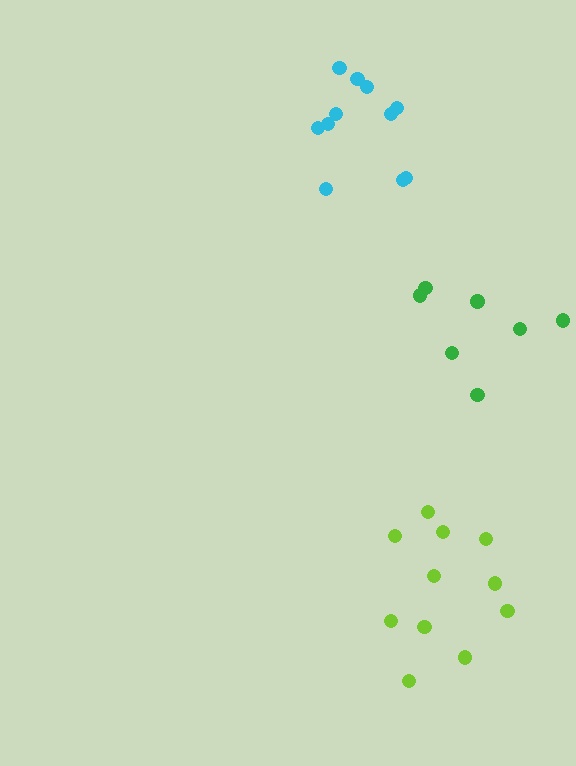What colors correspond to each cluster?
The clusters are colored: green, cyan, lime.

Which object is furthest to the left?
The cyan cluster is leftmost.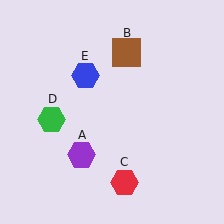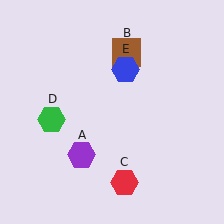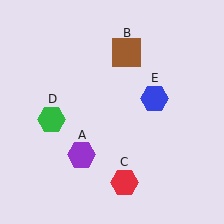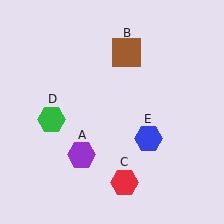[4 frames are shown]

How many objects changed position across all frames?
1 object changed position: blue hexagon (object E).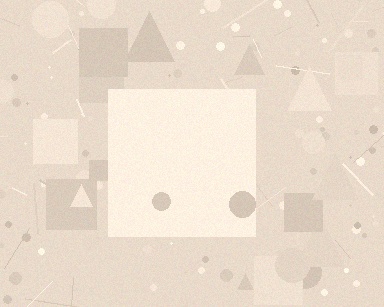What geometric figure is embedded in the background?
A square is embedded in the background.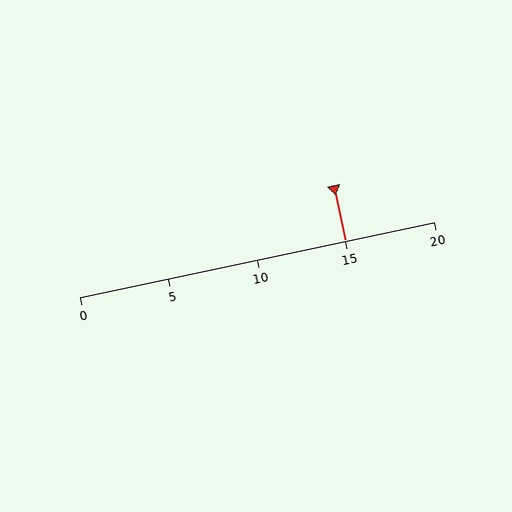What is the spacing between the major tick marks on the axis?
The major ticks are spaced 5 apart.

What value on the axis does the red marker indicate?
The marker indicates approximately 15.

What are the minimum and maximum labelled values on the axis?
The axis runs from 0 to 20.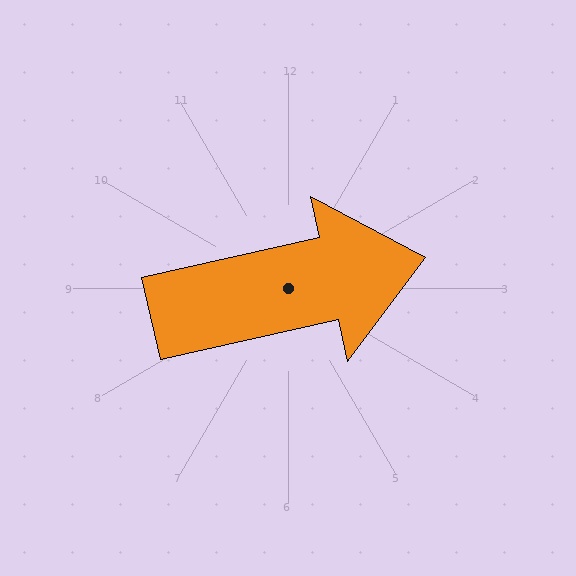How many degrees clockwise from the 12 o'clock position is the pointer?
Approximately 77 degrees.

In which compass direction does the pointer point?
East.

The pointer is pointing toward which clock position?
Roughly 3 o'clock.